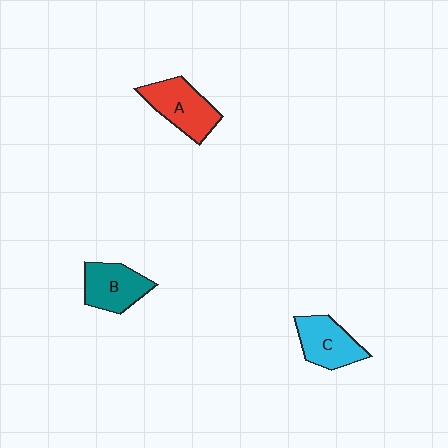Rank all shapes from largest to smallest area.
From largest to smallest: A (red), B (teal), C (cyan).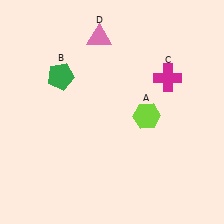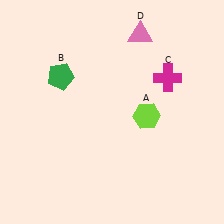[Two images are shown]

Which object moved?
The pink triangle (D) moved right.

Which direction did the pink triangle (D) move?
The pink triangle (D) moved right.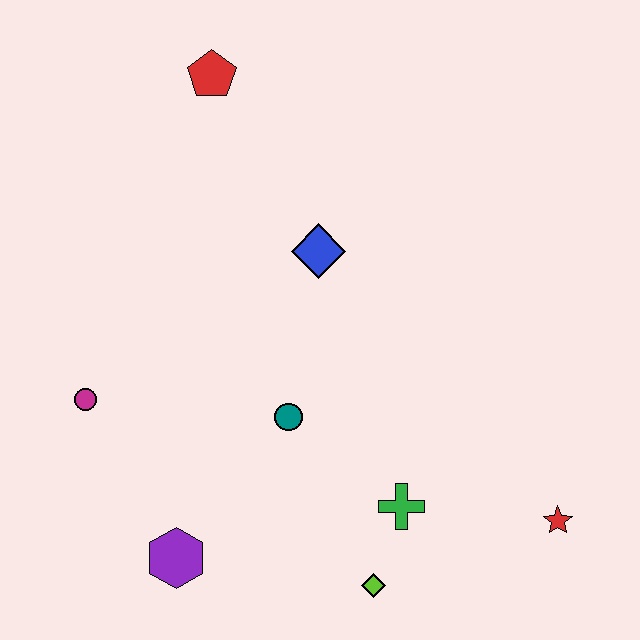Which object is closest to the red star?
The green cross is closest to the red star.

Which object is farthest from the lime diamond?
The red pentagon is farthest from the lime diamond.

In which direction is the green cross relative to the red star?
The green cross is to the left of the red star.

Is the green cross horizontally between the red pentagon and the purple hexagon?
No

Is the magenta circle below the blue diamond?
Yes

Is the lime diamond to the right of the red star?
No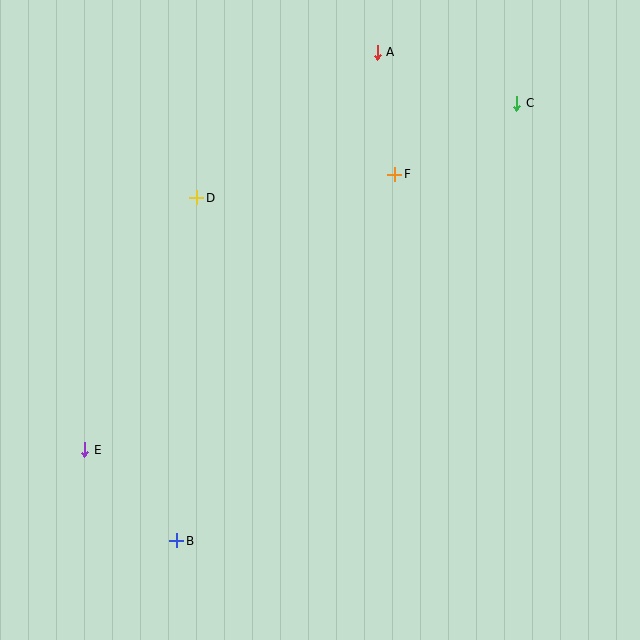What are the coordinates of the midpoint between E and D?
The midpoint between E and D is at (141, 324).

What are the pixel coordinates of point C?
Point C is at (517, 103).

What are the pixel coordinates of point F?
Point F is at (395, 174).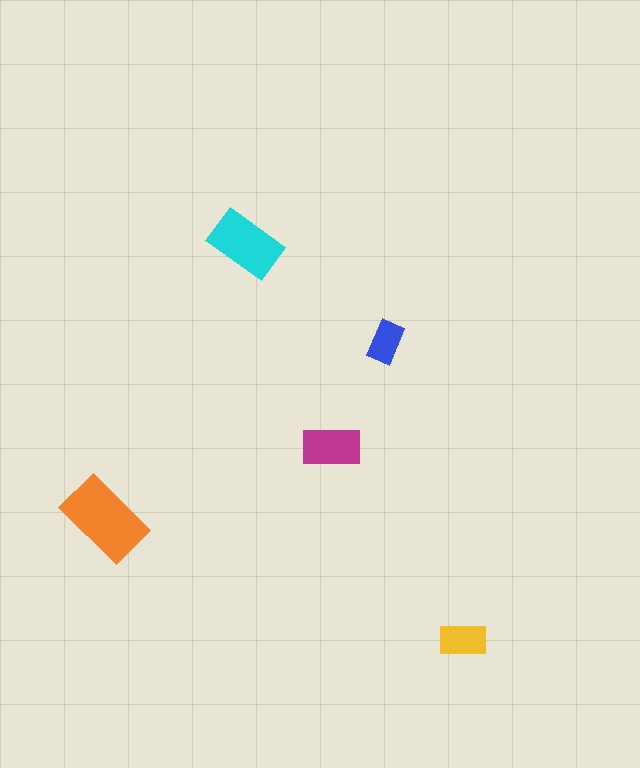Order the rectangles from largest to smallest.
the orange one, the cyan one, the magenta one, the yellow one, the blue one.